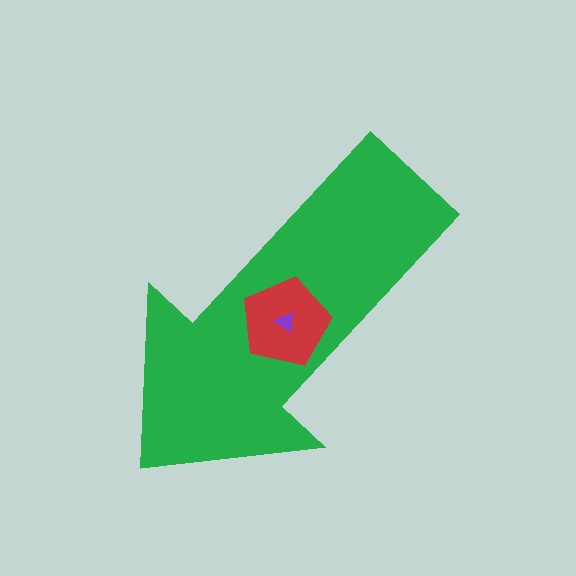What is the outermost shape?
The green arrow.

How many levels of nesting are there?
3.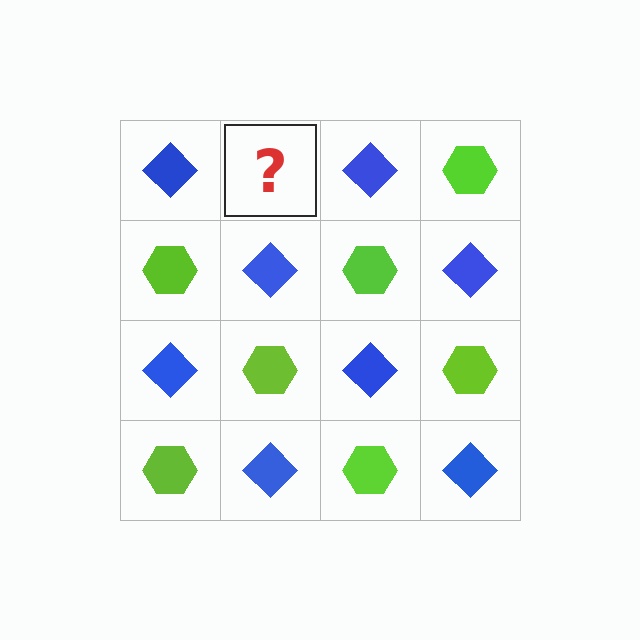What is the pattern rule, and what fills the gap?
The rule is that it alternates blue diamond and lime hexagon in a checkerboard pattern. The gap should be filled with a lime hexagon.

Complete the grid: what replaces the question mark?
The question mark should be replaced with a lime hexagon.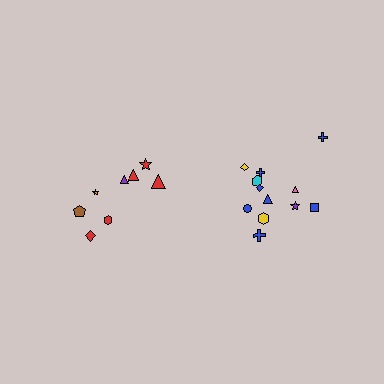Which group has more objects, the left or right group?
The right group.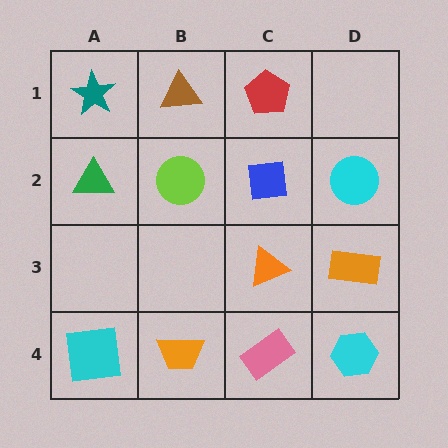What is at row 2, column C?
A blue square.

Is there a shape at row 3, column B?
No, that cell is empty.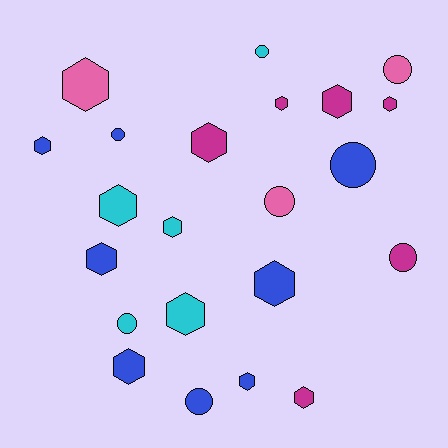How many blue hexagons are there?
There are 5 blue hexagons.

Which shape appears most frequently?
Hexagon, with 14 objects.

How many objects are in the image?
There are 22 objects.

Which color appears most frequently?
Blue, with 8 objects.